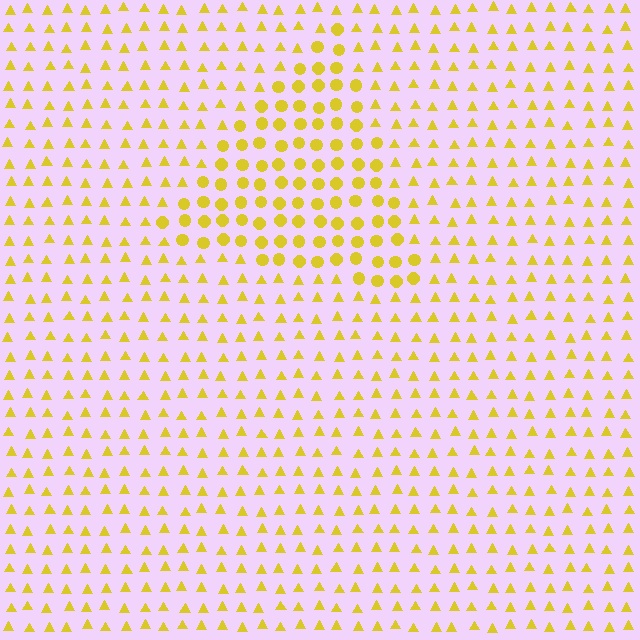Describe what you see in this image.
The image is filled with small yellow elements arranged in a uniform grid. A triangle-shaped region contains circles, while the surrounding area contains triangles. The boundary is defined purely by the change in element shape.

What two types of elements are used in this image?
The image uses circles inside the triangle region and triangles outside it.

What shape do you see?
I see a triangle.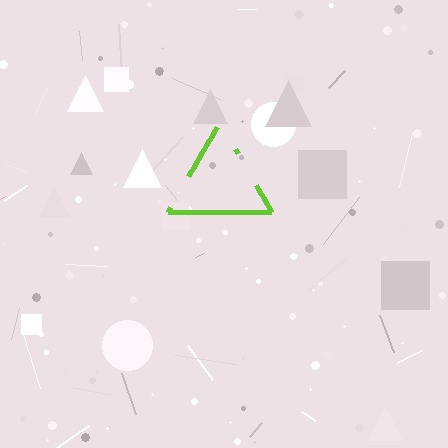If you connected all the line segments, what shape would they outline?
They would outline a triangle.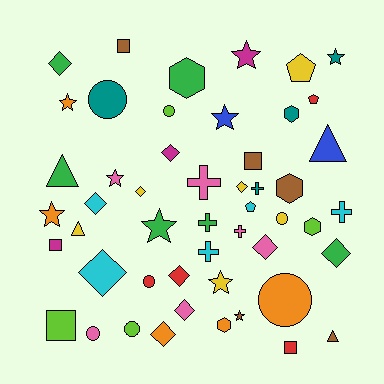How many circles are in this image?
There are 7 circles.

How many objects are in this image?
There are 50 objects.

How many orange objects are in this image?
There are 5 orange objects.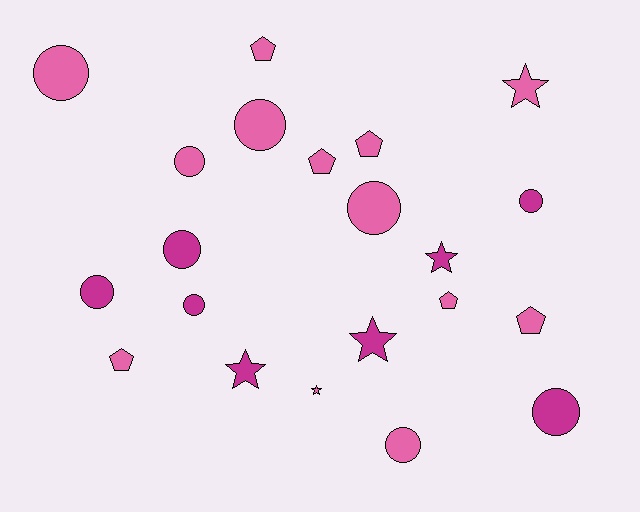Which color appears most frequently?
Pink, with 13 objects.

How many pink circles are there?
There are 5 pink circles.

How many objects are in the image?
There are 21 objects.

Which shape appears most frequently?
Circle, with 10 objects.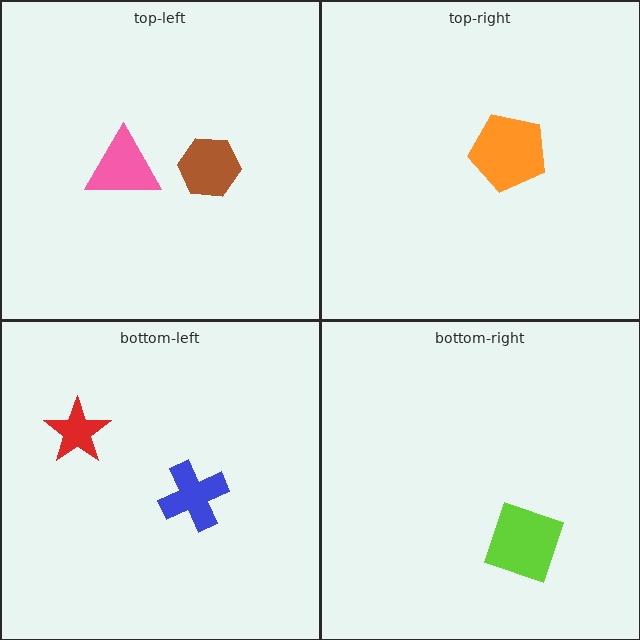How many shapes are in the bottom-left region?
2.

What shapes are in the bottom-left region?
The blue cross, the red star.